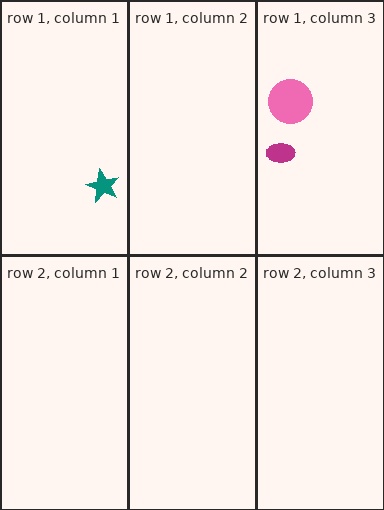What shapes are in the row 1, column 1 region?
The teal star.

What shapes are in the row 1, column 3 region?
The pink circle, the magenta ellipse.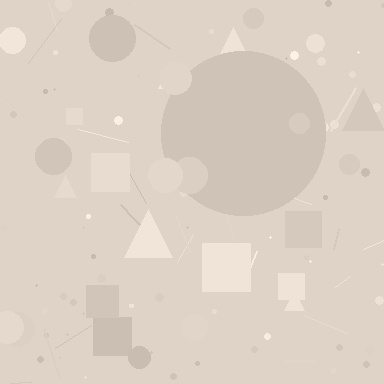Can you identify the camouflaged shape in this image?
The camouflaged shape is a circle.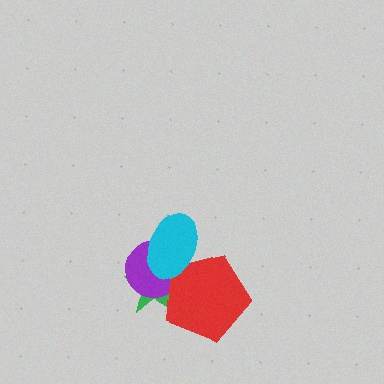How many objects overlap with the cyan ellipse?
3 objects overlap with the cyan ellipse.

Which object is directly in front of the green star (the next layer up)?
The purple circle is directly in front of the green star.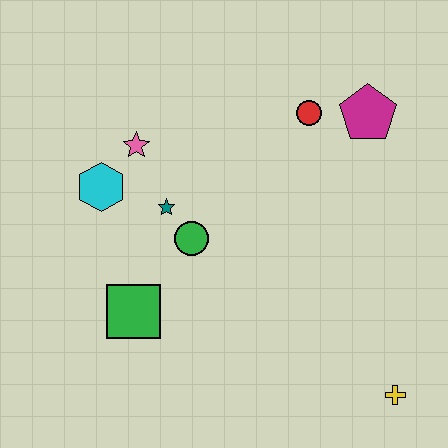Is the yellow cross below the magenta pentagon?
Yes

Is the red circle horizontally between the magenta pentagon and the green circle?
Yes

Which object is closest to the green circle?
The teal star is closest to the green circle.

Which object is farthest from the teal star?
The yellow cross is farthest from the teal star.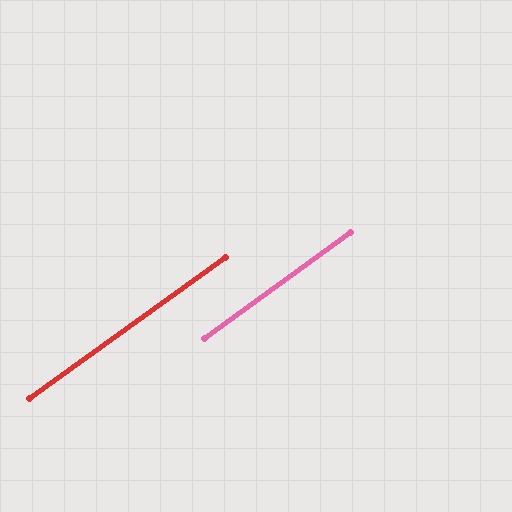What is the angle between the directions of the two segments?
Approximately 0 degrees.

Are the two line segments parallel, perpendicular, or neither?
Parallel — their directions differ by only 0.3°.